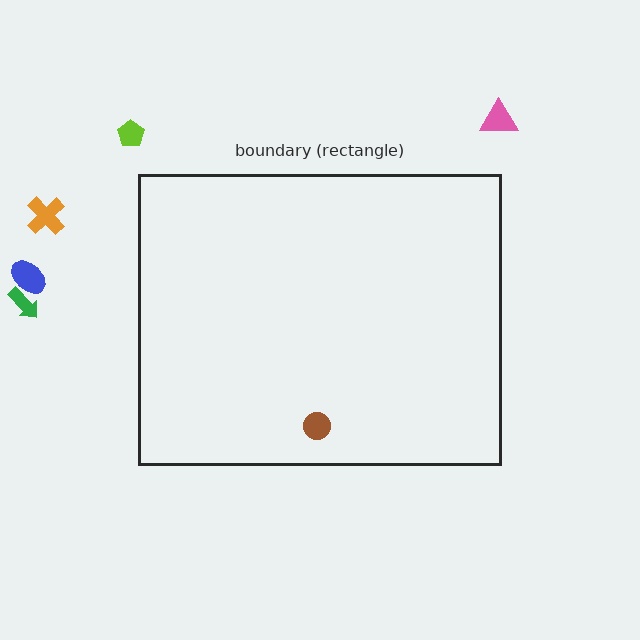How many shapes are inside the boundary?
1 inside, 5 outside.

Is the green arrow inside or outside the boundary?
Outside.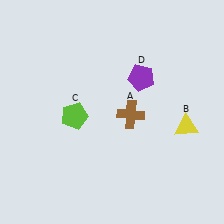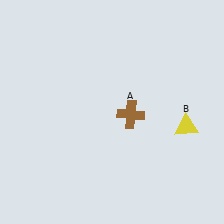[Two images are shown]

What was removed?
The purple pentagon (D), the lime pentagon (C) were removed in Image 2.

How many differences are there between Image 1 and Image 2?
There are 2 differences between the two images.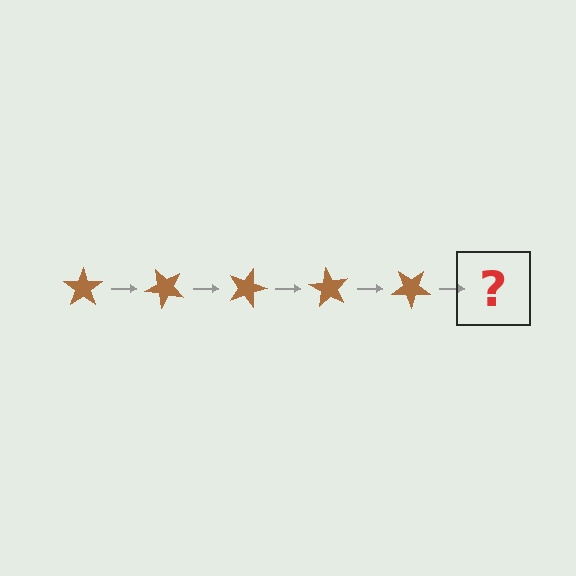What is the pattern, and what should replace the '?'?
The pattern is that the star rotates 45 degrees each step. The '?' should be a brown star rotated 225 degrees.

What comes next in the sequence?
The next element should be a brown star rotated 225 degrees.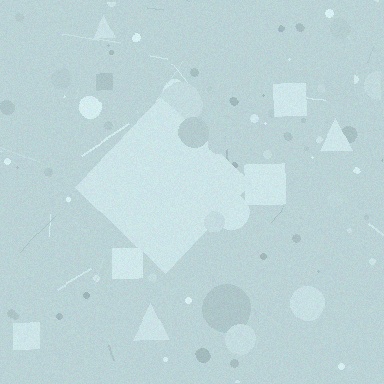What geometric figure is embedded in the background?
A diamond is embedded in the background.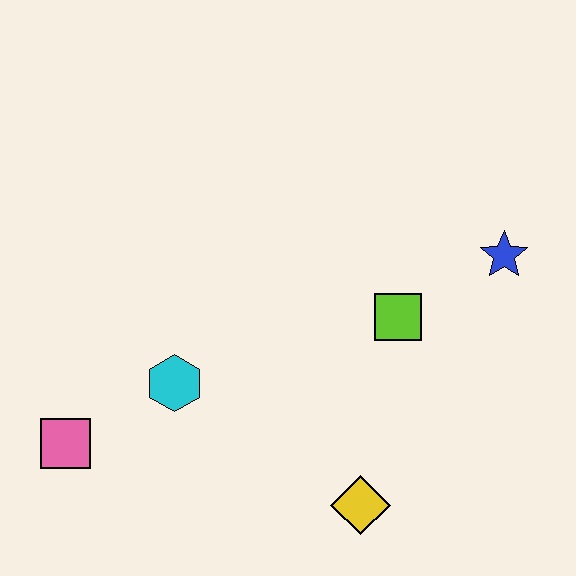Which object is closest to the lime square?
The blue star is closest to the lime square.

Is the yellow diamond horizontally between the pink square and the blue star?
Yes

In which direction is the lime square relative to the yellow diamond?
The lime square is above the yellow diamond.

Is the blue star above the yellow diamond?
Yes